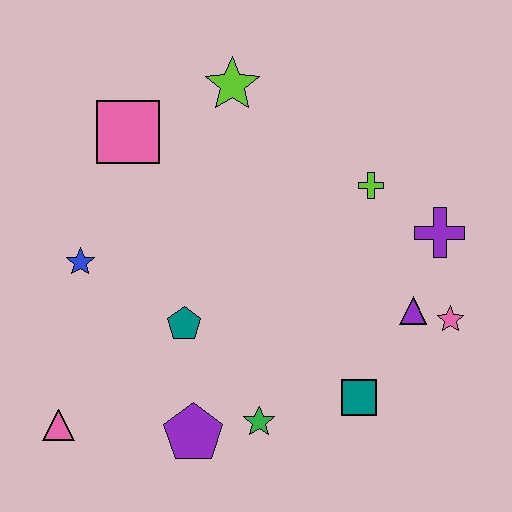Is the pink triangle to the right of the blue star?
No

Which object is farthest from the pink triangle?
The purple cross is farthest from the pink triangle.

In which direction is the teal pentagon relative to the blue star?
The teal pentagon is to the right of the blue star.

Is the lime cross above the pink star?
Yes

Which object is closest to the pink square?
The lime star is closest to the pink square.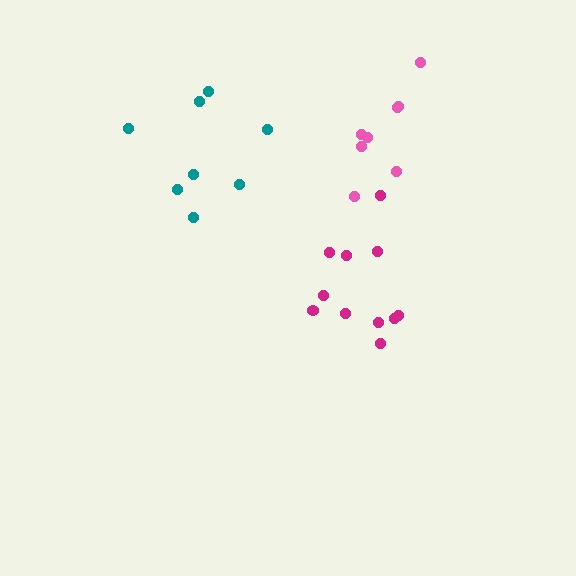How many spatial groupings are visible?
There are 3 spatial groupings.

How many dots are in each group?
Group 1: 8 dots, Group 2: 11 dots, Group 3: 8 dots (27 total).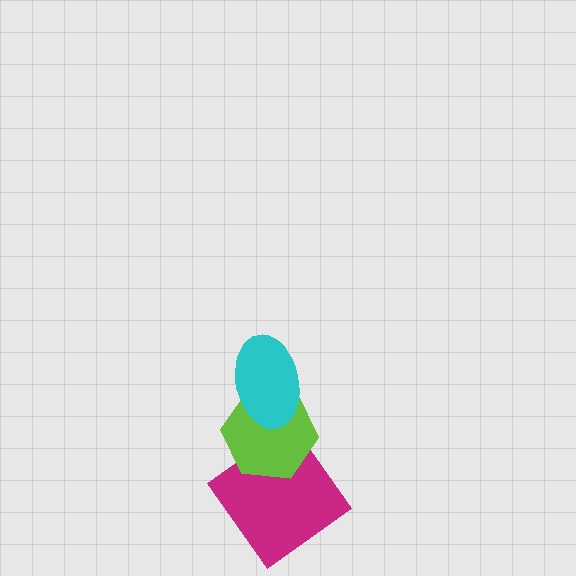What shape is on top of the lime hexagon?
The cyan ellipse is on top of the lime hexagon.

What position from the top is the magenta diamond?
The magenta diamond is 3rd from the top.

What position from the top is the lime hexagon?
The lime hexagon is 2nd from the top.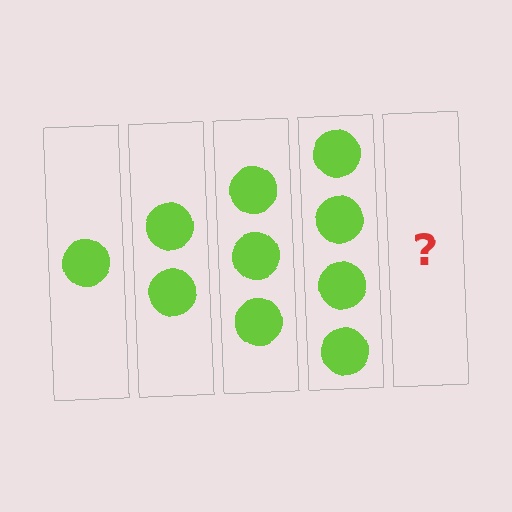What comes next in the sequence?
The next element should be 5 circles.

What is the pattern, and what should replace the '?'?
The pattern is that each step adds one more circle. The '?' should be 5 circles.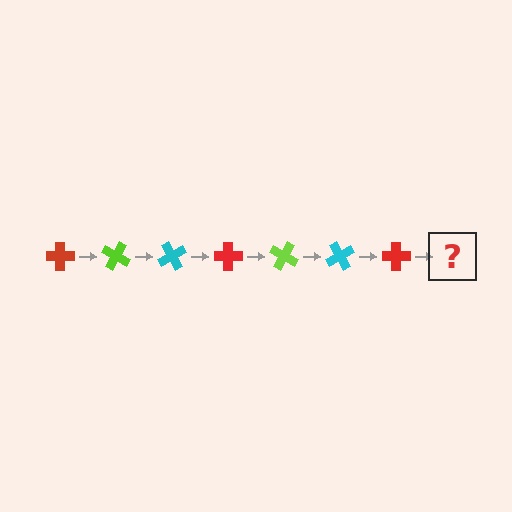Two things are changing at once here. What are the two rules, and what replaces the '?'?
The two rules are that it rotates 30 degrees each step and the color cycles through red, lime, and cyan. The '?' should be a lime cross, rotated 210 degrees from the start.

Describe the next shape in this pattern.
It should be a lime cross, rotated 210 degrees from the start.